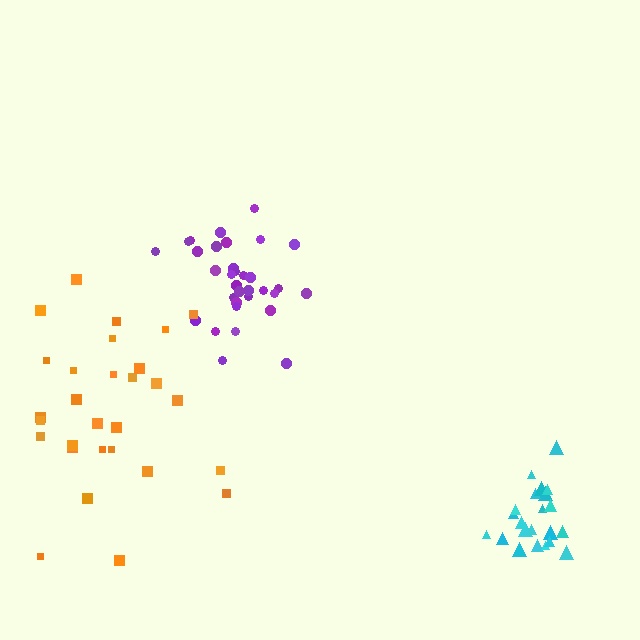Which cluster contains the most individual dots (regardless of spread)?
Purple (33).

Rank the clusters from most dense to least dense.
cyan, purple, orange.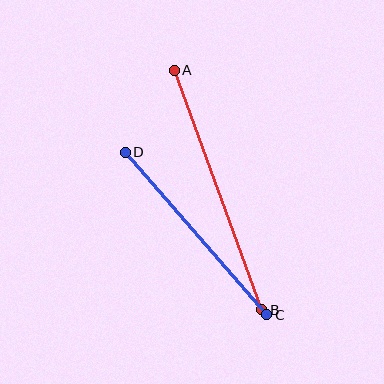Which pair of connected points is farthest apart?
Points A and B are farthest apart.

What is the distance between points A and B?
The distance is approximately 255 pixels.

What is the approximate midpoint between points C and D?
The midpoint is at approximately (196, 234) pixels.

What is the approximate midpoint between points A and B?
The midpoint is at approximately (218, 190) pixels.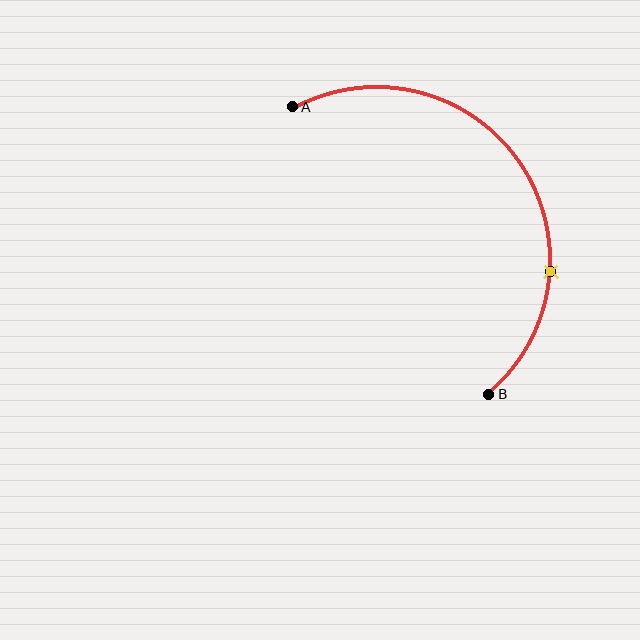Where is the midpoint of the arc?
The arc midpoint is the point on the curve farthest from the straight line joining A and B. It sits above and to the right of that line.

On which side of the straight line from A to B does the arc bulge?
The arc bulges above and to the right of the straight line connecting A and B.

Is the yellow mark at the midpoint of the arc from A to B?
No. The yellow mark lies on the arc but is closer to endpoint B. The arc midpoint would be at the point on the curve equidistant along the arc from both A and B.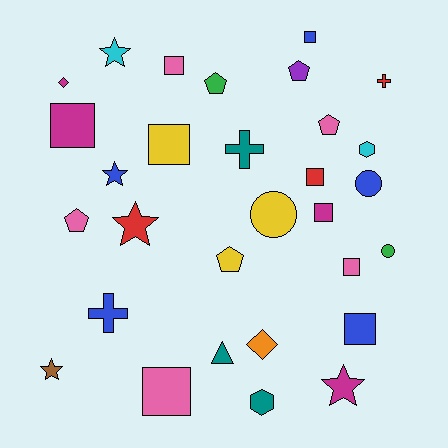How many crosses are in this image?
There are 3 crosses.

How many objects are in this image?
There are 30 objects.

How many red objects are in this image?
There are 3 red objects.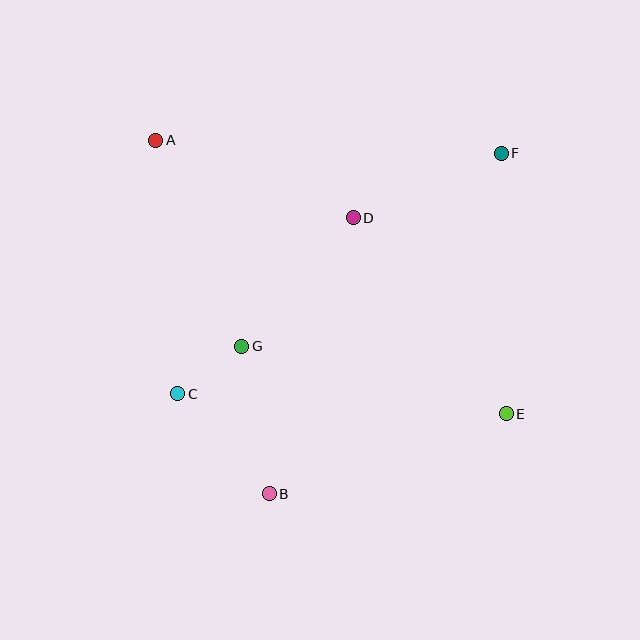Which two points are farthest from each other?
Points A and E are farthest from each other.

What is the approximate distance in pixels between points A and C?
The distance between A and C is approximately 255 pixels.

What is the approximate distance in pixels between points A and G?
The distance between A and G is approximately 223 pixels.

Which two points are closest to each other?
Points C and G are closest to each other.